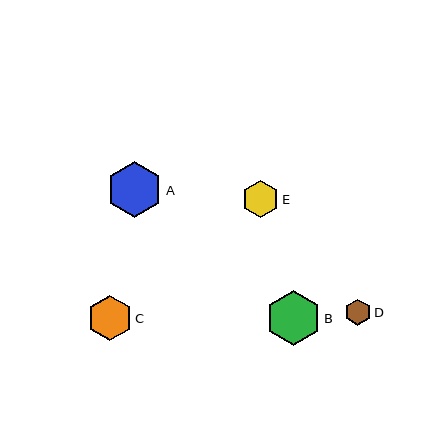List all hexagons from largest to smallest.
From largest to smallest: B, A, C, E, D.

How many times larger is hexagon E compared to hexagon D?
Hexagon E is approximately 1.4 times the size of hexagon D.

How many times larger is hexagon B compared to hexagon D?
Hexagon B is approximately 2.1 times the size of hexagon D.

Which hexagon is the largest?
Hexagon B is the largest with a size of approximately 56 pixels.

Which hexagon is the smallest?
Hexagon D is the smallest with a size of approximately 26 pixels.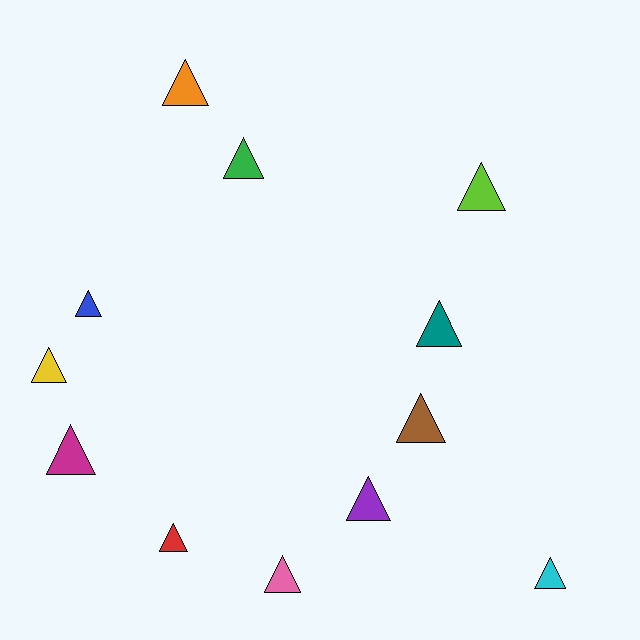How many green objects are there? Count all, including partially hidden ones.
There is 1 green object.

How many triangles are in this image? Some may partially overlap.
There are 12 triangles.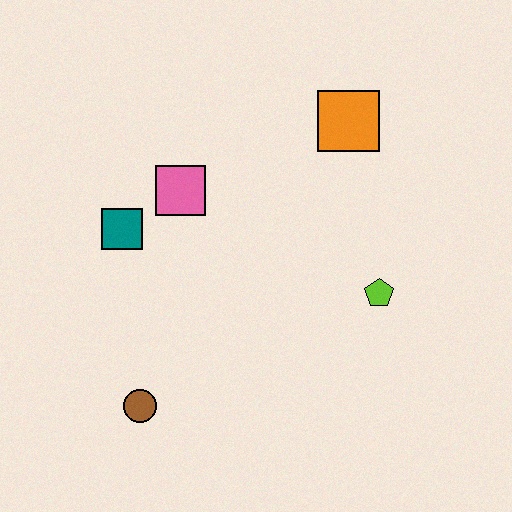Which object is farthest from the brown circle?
The orange square is farthest from the brown circle.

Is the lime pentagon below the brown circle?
No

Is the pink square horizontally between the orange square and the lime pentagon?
No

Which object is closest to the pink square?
The teal square is closest to the pink square.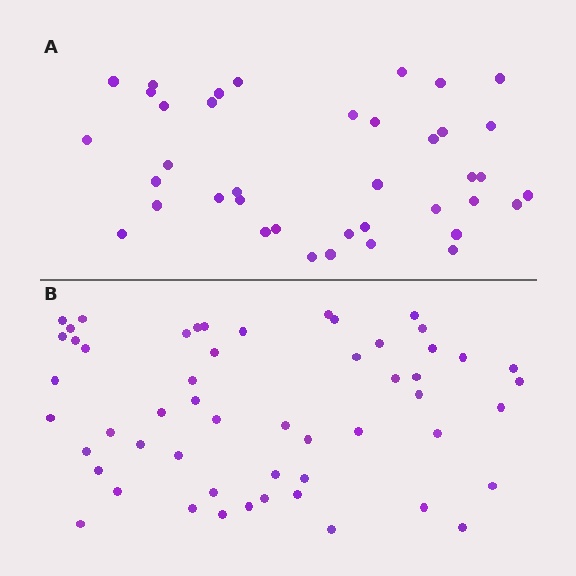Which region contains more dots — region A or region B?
Region B (the bottom region) has more dots.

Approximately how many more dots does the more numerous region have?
Region B has approximately 15 more dots than region A.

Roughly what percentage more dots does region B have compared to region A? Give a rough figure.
About 40% more.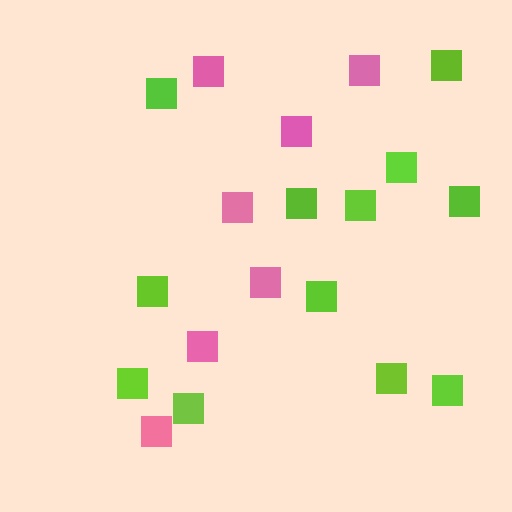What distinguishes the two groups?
There are 2 groups: one group of pink squares (7) and one group of lime squares (12).